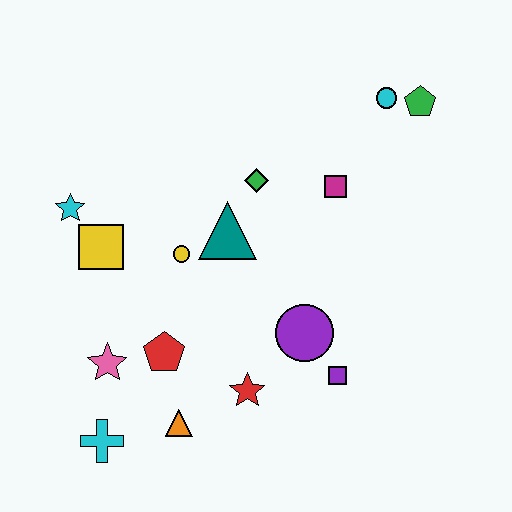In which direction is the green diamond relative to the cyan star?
The green diamond is to the right of the cyan star.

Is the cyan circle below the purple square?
No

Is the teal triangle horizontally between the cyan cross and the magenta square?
Yes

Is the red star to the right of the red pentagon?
Yes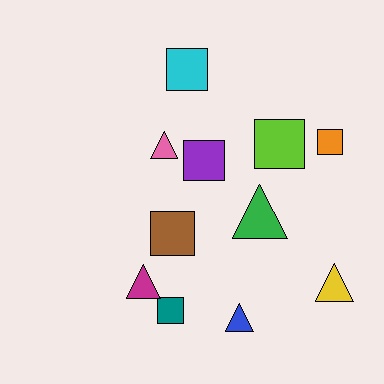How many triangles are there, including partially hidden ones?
There are 5 triangles.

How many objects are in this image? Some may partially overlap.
There are 11 objects.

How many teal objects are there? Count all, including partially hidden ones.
There is 1 teal object.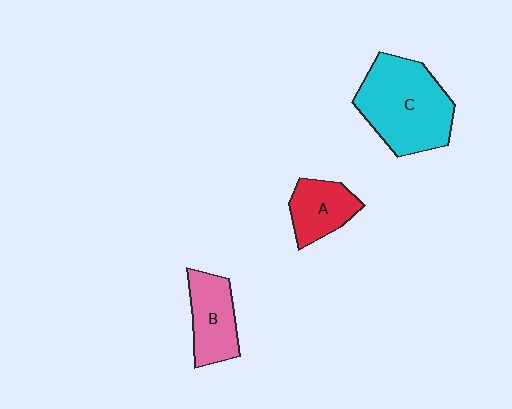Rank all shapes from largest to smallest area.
From largest to smallest: C (cyan), B (pink), A (red).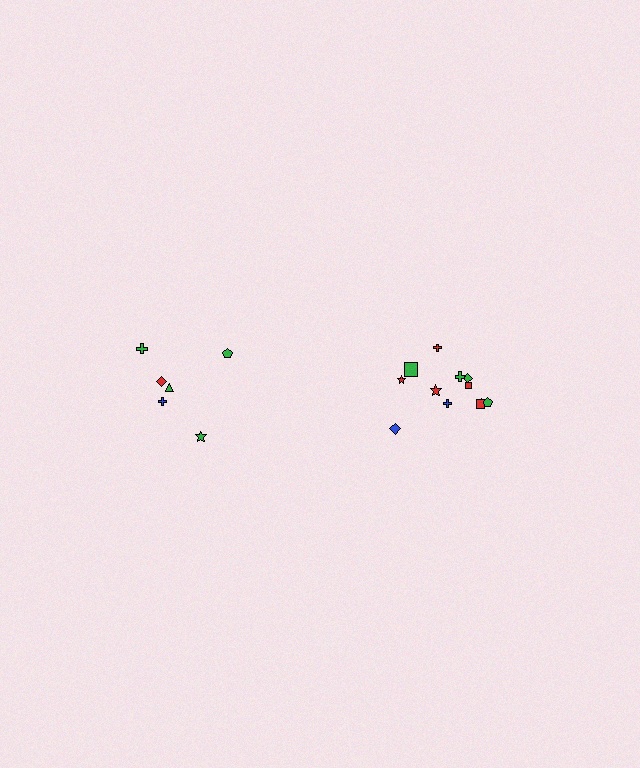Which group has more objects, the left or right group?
The right group.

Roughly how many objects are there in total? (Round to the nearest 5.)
Roughly 20 objects in total.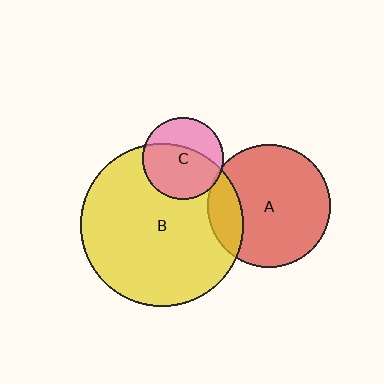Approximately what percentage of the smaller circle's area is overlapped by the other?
Approximately 5%.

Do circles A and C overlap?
Yes.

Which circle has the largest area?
Circle B (yellow).